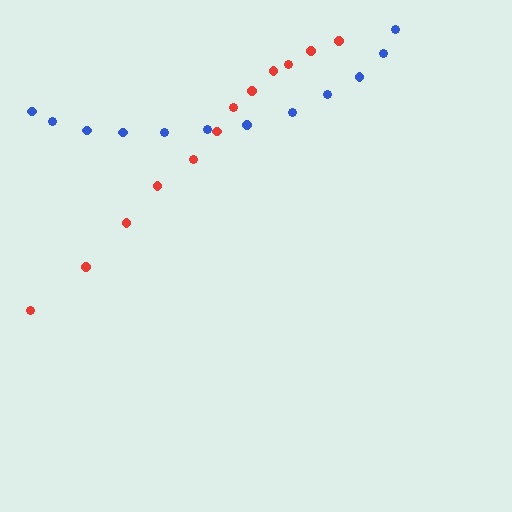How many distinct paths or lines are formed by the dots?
There are 2 distinct paths.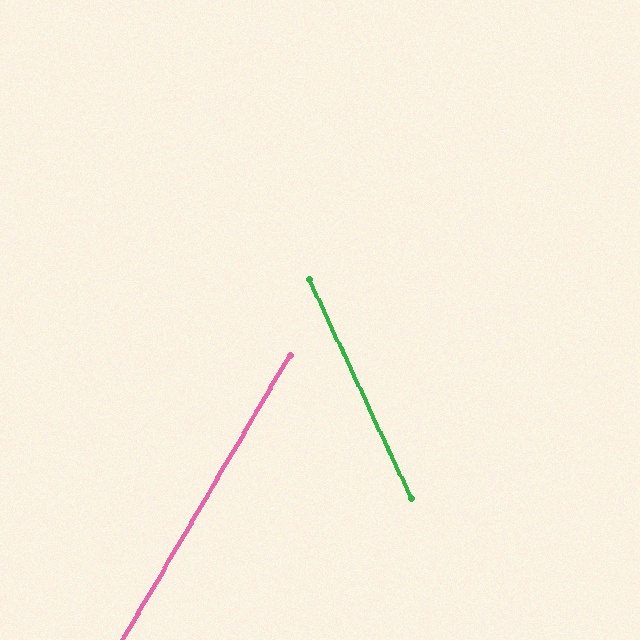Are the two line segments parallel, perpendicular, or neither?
Neither parallel nor perpendicular — they differ by about 55°.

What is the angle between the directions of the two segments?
Approximately 55 degrees.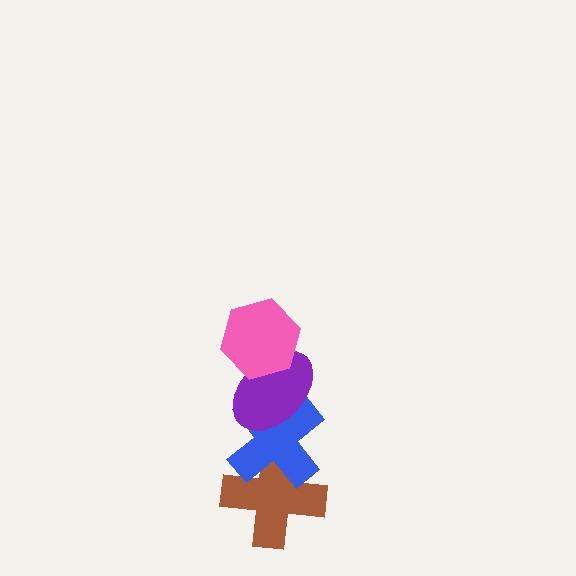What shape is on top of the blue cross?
The purple ellipse is on top of the blue cross.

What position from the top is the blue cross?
The blue cross is 3rd from the top.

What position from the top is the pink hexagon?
The pink hexagon is 1st from the top.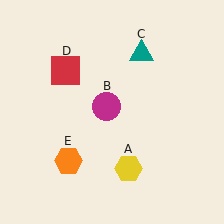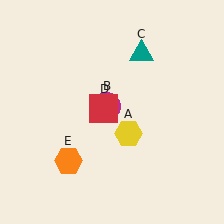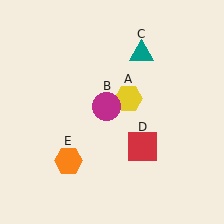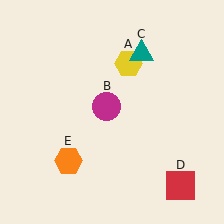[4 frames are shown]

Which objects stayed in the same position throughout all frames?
Magenta circle (object B) and teal triangle (object C) and orange hexagon (object E) remained stationary.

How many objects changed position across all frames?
2 objects changed position: yellow hexagon (object A), red square (object D).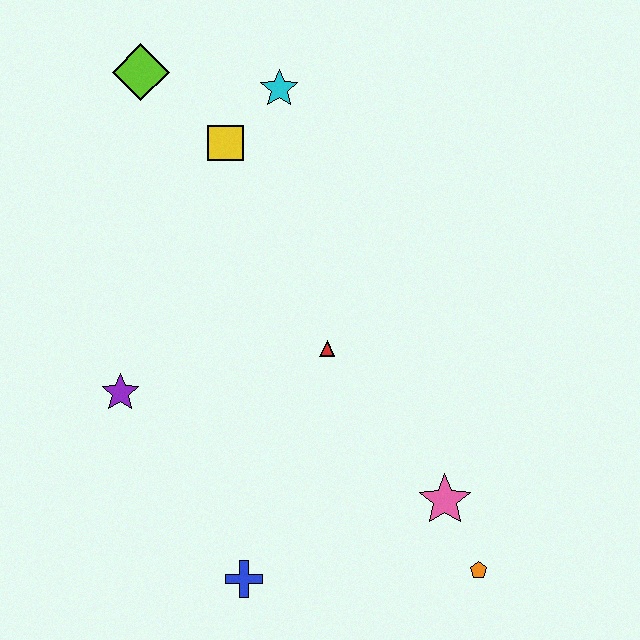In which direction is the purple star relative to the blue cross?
The purple star is above the blue cross.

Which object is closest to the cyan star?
The yellow square is closest to the cyan star.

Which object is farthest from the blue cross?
The lime diamond is farthest from the blue cross.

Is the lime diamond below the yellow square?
No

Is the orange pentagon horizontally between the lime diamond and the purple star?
No